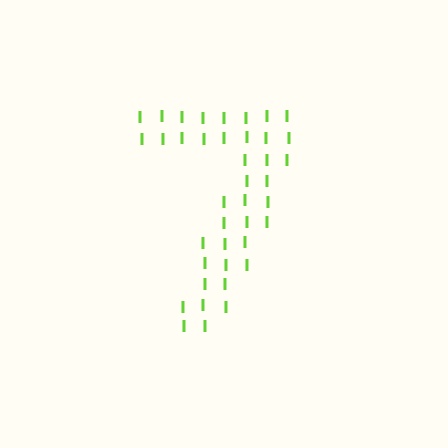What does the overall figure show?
The overall figure shows the digit 7.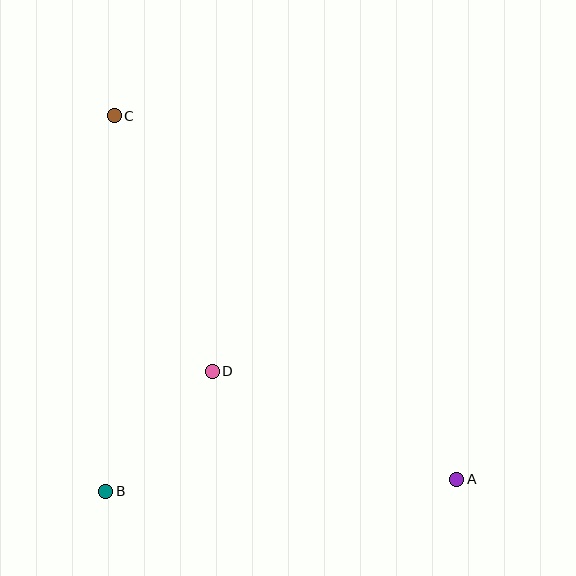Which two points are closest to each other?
Points B and D are closest to each other.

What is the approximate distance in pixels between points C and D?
The distance between C and D is approximately 274 pixels.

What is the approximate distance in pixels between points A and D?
The distance between A and D is approximately 267 pixels.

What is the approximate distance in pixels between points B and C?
The distance between B and C is approximately 376 pixels.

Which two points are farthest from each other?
Points A and C are farthest from each other.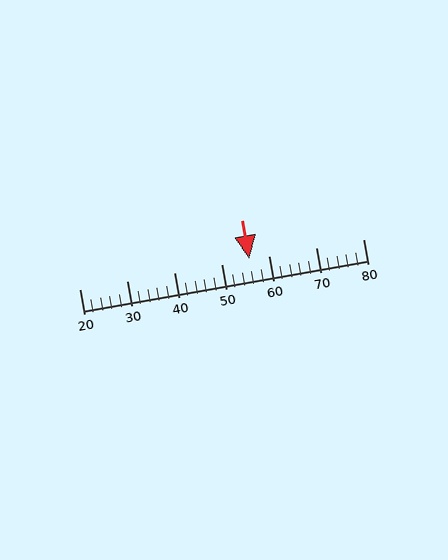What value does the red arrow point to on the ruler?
The red arrow points to approximately 56.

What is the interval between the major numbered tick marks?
The major tick marks are spaced 10 units apart.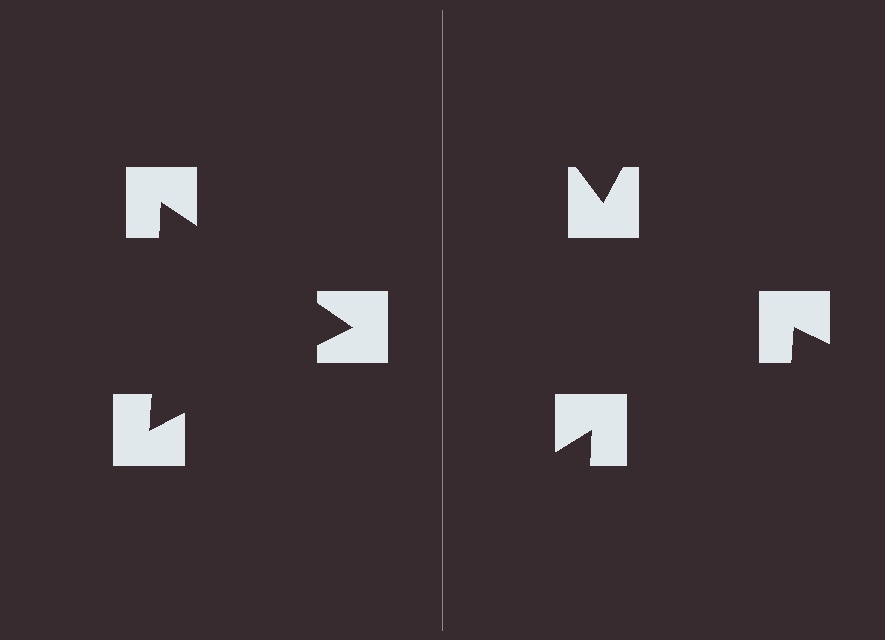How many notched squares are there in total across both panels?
6 — 3 on each side.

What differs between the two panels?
The notched squares are positioned identically on both sides; only the wedge orientations differ. On the left they align to a triangle; on the right they are misaligned.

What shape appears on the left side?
An illusory triangle.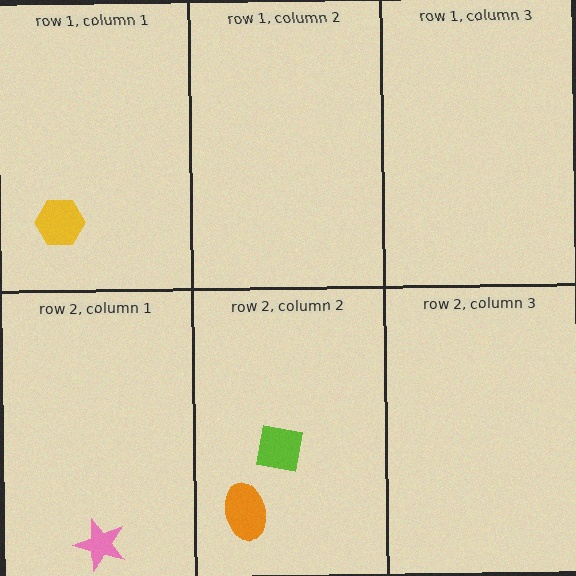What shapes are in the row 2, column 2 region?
The orange ellipse, the lime square.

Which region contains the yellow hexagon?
The row 1, column 1 region.